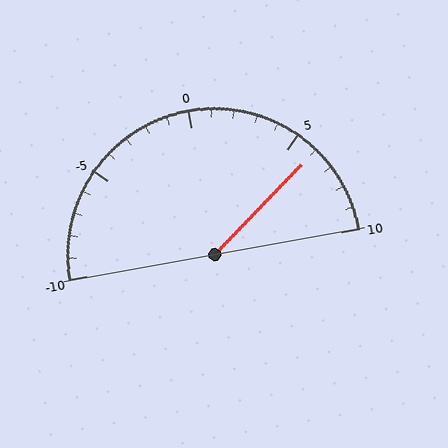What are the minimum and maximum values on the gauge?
The gauge ranges from -10 to 10.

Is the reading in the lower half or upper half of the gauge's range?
The reading is in the upper half of the range (-10 to 10).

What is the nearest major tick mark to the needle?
The nearest major tick mark is 5.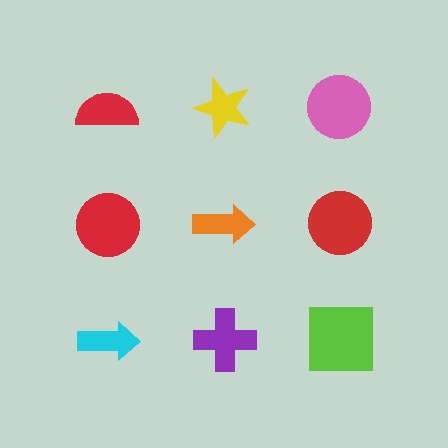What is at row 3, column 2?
A purple cross.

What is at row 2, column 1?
A red circle.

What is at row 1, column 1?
A red semicircle.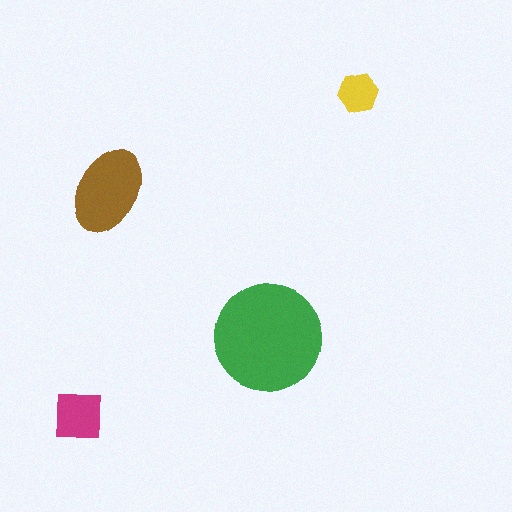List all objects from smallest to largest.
The yellow hexagon, the magenta square, the brown ellipse, the green circle.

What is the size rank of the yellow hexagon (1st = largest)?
4th.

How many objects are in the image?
There are 4 objects in the image.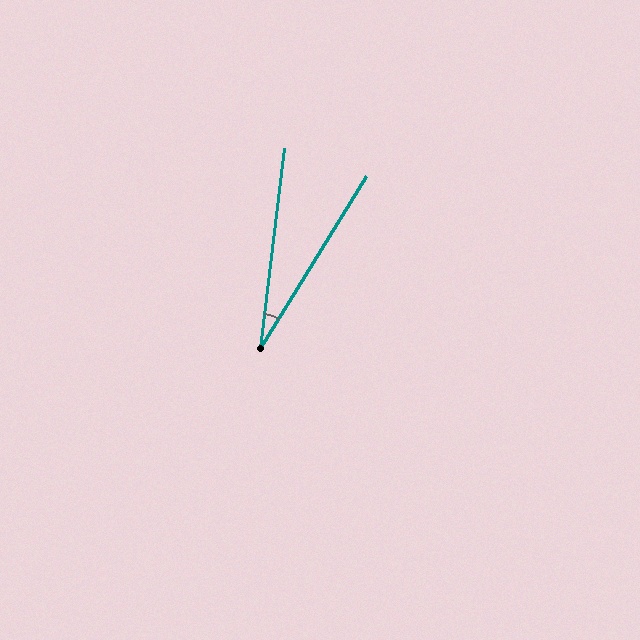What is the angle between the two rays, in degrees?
Approximately 25 degrees.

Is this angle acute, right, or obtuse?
It is acute.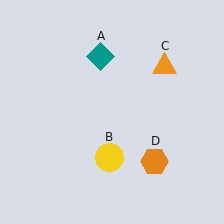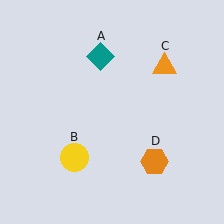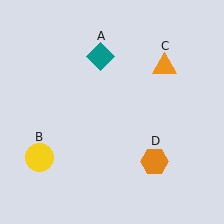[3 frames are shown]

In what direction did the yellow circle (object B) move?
The yellow circle (object B) moved left.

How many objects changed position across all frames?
1 object changed position: yellow circle (object B).